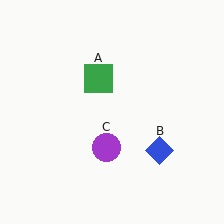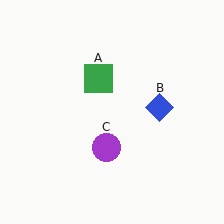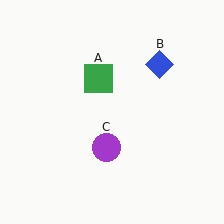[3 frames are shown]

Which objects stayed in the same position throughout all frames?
Green square (object A) and purple circle (object C) remained stationary.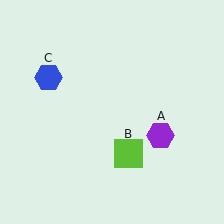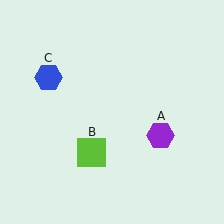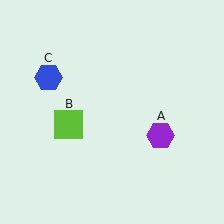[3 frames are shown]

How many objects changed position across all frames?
1 object changed position: lime square (object B).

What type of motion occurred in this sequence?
The lime square (object B) rotated clockwise around the center of the scene.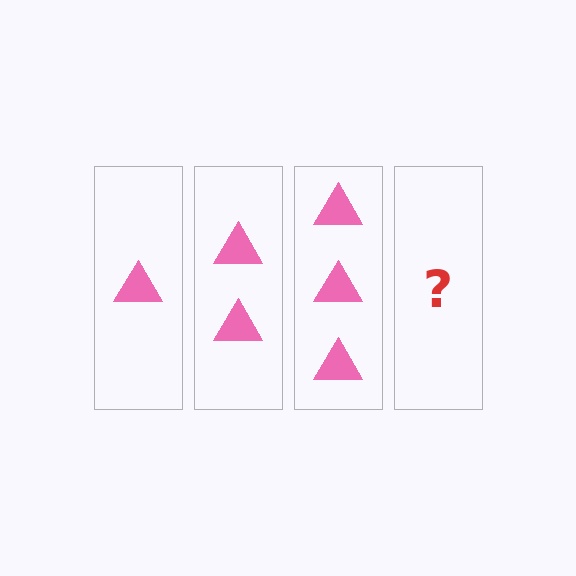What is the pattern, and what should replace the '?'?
The pattern is that each step adds one more triangle. The '?' should be 4 triangles.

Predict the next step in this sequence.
The next step is 4 triangles.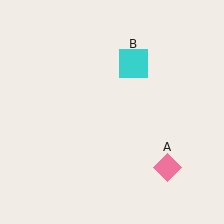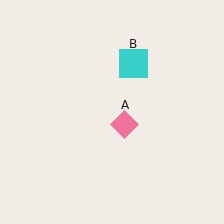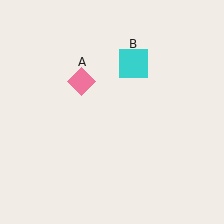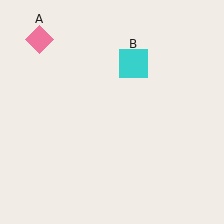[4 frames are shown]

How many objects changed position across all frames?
1 object changed position: pink diamond (object A).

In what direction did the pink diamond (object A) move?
The pink diamond (object A) moved up and to the left.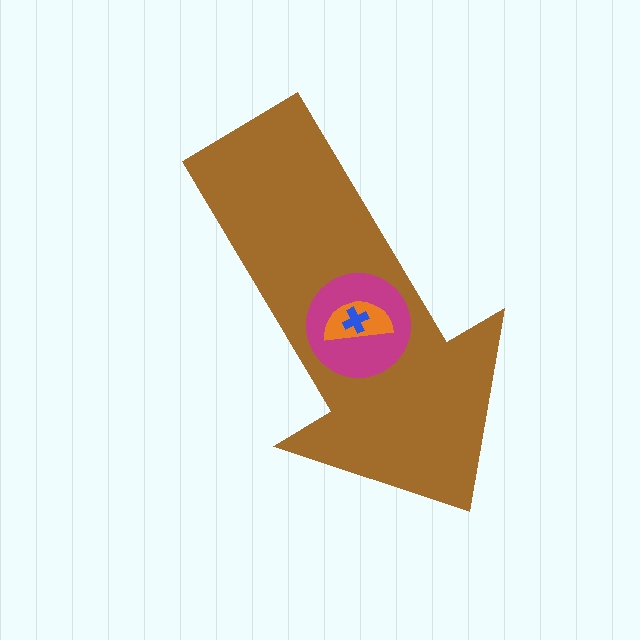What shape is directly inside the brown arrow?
The magenta circle.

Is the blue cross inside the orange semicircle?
Yes.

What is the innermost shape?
The blue cross.